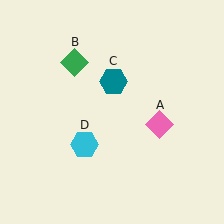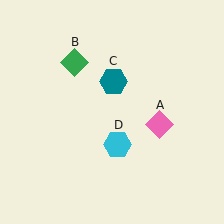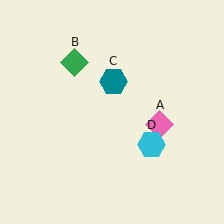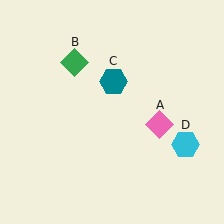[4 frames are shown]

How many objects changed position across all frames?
1 object changed position: cyan hexagon (object D).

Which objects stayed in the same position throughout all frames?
Pink diamond (object A) and green diamond (object B) and teal hexagon (object C) remained stationary.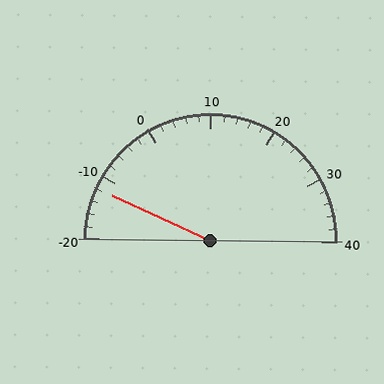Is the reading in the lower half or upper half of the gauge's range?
The reading is in the lower half of the range (-20 to 40).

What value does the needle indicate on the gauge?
The needle indicates approximately -12.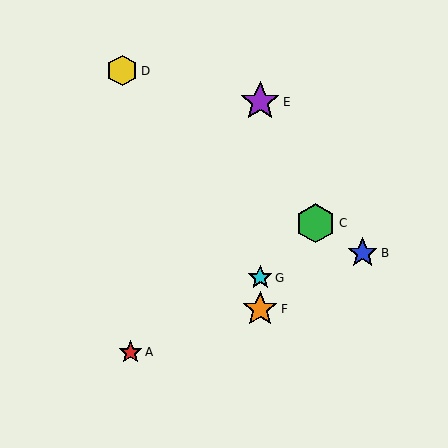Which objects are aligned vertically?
Objects E, F, G are aligned vertically.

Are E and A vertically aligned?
No, E is at x≈260 and A is at x≈130.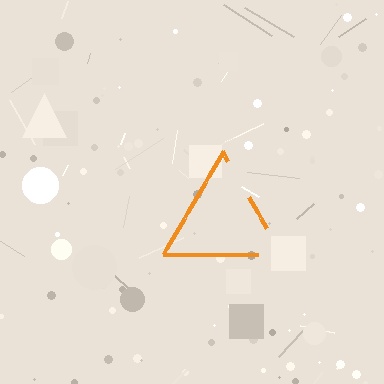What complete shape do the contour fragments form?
The contour fragments form a triangle.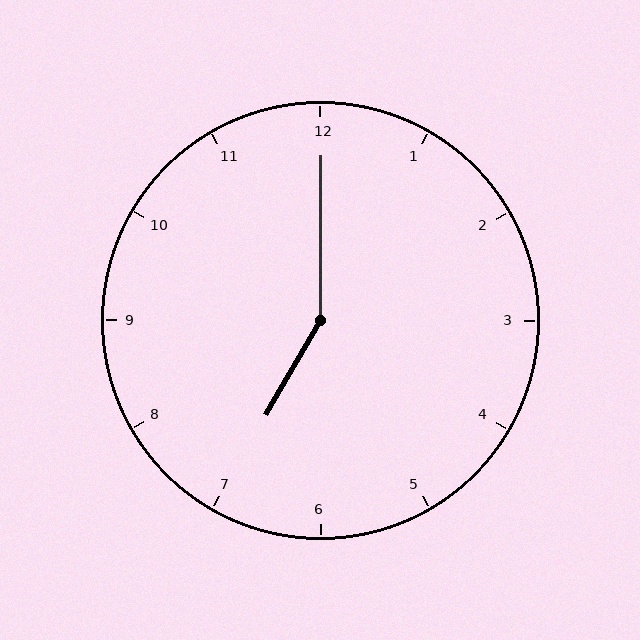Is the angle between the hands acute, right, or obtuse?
It is obtuse.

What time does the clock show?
7:00.